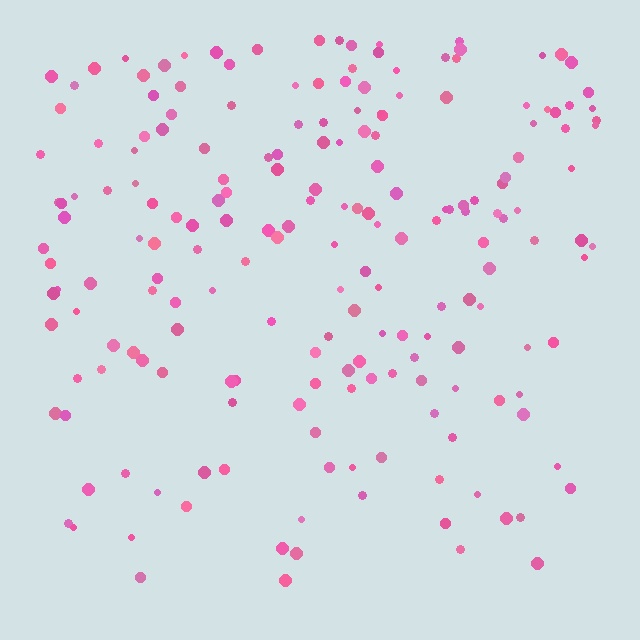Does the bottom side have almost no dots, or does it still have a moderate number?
Still a moderate number, just noticeably fewer than the top.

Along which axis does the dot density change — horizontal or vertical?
Vertical.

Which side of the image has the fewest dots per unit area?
The bottom.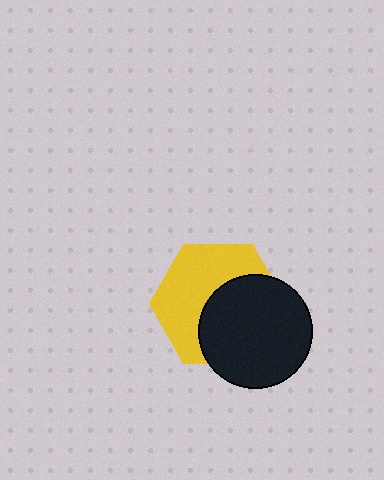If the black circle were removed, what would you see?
You would see the complete yellow hexagon.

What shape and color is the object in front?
The object in front is a black circle.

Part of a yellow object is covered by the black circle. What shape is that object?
It is a hexagon.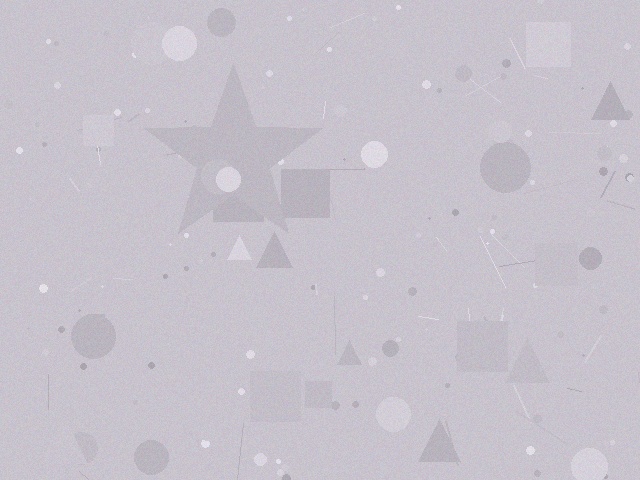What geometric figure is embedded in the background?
A star is embedded in the background.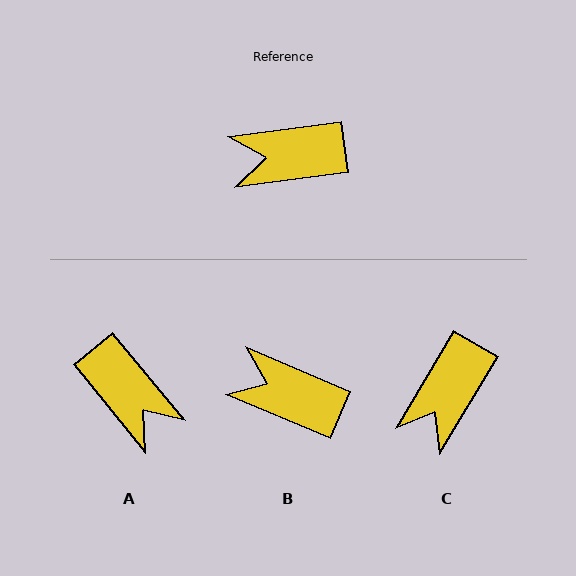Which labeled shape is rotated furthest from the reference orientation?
A, about 122 degrees away.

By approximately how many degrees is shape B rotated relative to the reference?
Approximately 31 degrees clockwise.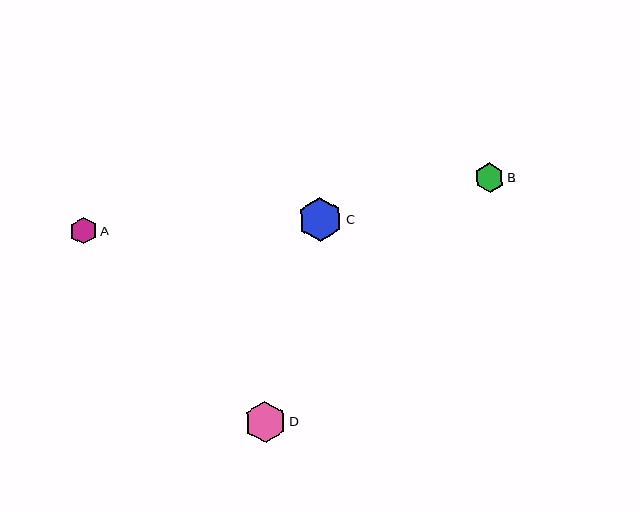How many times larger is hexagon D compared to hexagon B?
Hexagon D is approximately 1.4 times the size of hexagon B.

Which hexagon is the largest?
Hexagon C is the largest with a size of approximately 43 pixels.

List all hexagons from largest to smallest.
From largest to smallest: C, D, B, A.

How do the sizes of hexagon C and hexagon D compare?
Hexagon C and hexagon D are approximately the same size.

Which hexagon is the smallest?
Hexagon A is the smallest with a size of approximately 27 pixels.